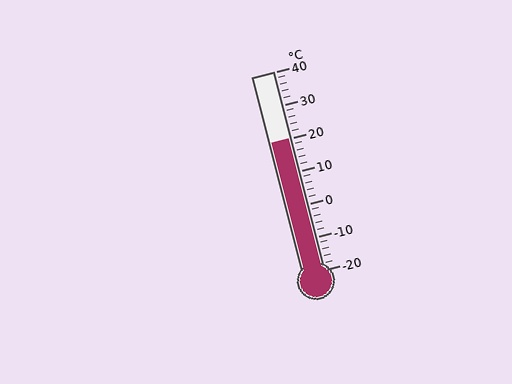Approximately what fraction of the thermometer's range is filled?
The thermometer is filled to approximately 65% of its range.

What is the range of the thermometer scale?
The thermometer scale ranges from -20°C to 40°C.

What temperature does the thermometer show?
The thermometer shows approximately 20°C.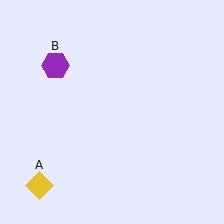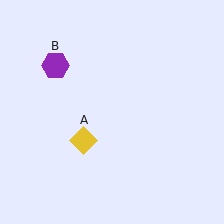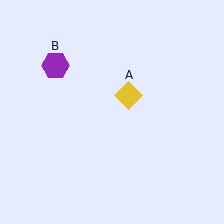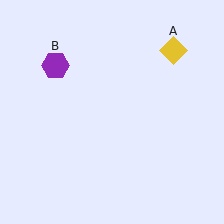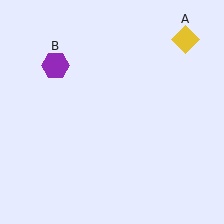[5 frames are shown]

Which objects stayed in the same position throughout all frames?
Purple hexagon (object B) remained stationary.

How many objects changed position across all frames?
1 object changed position: yellow diamond (object A).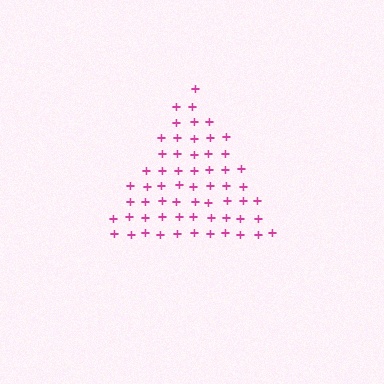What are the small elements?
The small elements are plus signs.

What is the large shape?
The large shape is a triangle.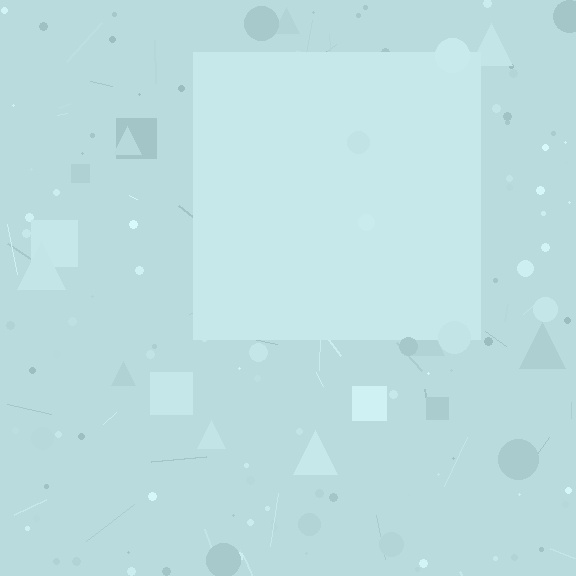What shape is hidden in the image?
A square is hidden in the image.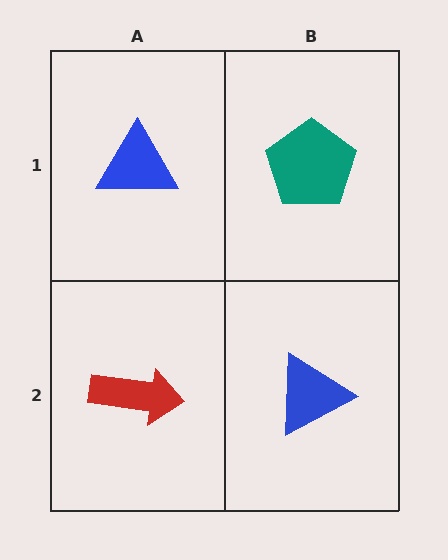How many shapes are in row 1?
2 shapes.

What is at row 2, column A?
A red arrow.